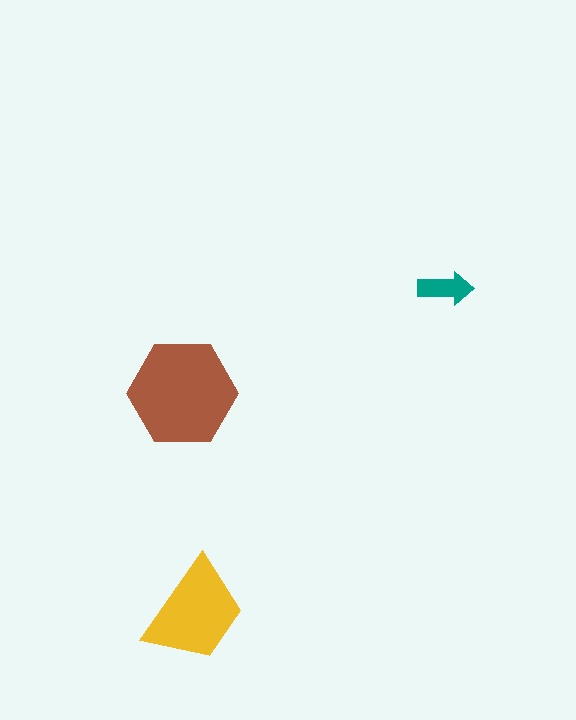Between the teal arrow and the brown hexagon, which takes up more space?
The brown hexagon.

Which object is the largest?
The brown hexagon.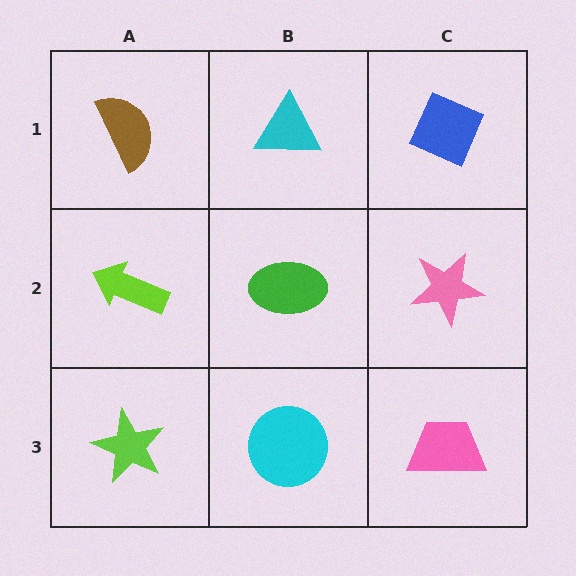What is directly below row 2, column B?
A cyan circle.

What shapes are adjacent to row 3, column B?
A green ellipse (row 2, column B), a lime star (row 3, column A), a pink trapezoid (row 3, column C).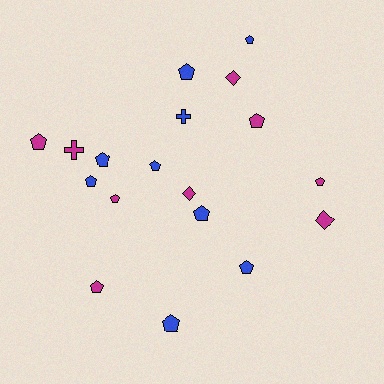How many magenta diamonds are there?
There are 3 magenta diamonds.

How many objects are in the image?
There are 18 objects.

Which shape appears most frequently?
Pentagon, with 13 objects.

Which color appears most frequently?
Magenta, with 9 objects.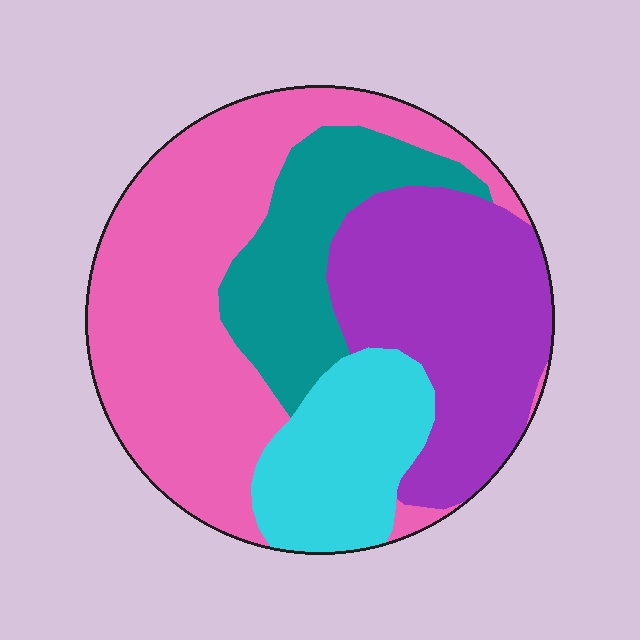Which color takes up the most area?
Pink, at roughly 40%.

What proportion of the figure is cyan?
Cyan takes up about one sixth (1/6) of the figure.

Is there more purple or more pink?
Pink.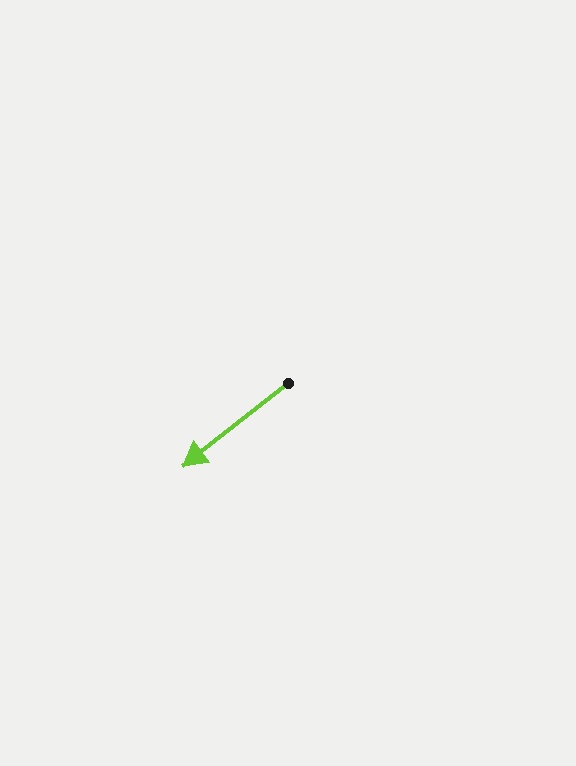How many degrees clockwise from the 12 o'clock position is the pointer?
Approximately 232 degrees.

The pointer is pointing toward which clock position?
Roughly 8 o'clock.